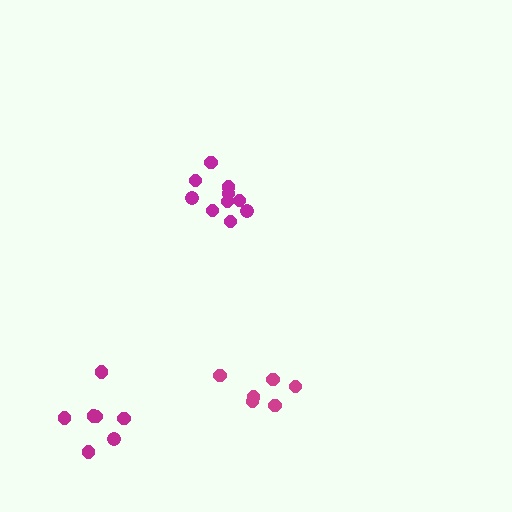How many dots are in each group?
Group 1: 10 dots, Group 2: 7 dots, Group 3: 6 dots (23 total).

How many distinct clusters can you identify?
There are 3 distinct clusters.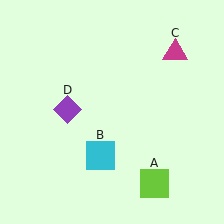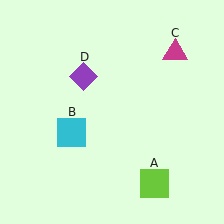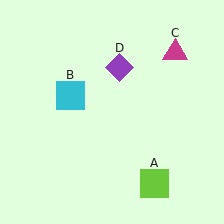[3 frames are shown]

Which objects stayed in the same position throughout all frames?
Lime square (object A) and magenta triangle (object C) remained stationary.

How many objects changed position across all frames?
2 objects changed position: cyan square (object B), purple diamond (object D).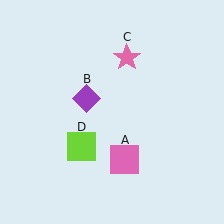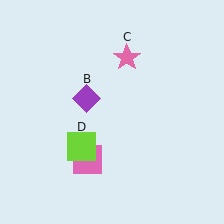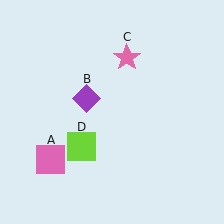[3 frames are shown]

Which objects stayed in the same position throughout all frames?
Purple diamond (object B) and pink star (object C) and lime square (object D) remained stationary.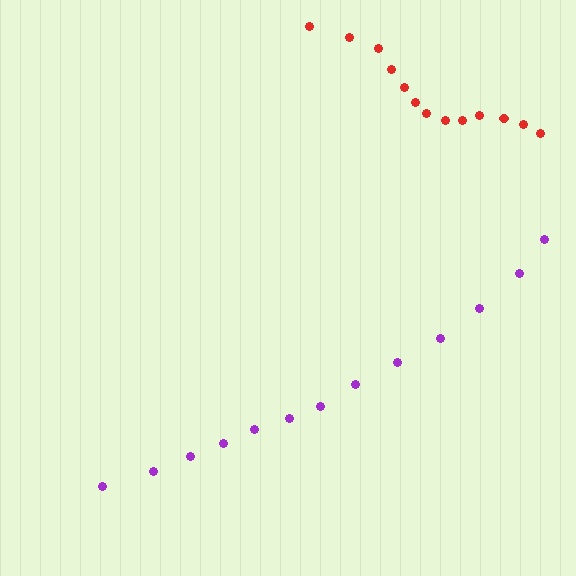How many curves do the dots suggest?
There are 2 distinct paths.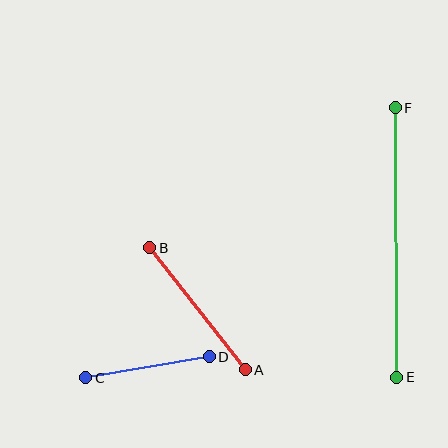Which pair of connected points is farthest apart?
Points E and F are farthest apart.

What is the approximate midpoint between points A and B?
The midpoint is at approximately (198, 309) pixels.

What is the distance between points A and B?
The distance is approximately 155 pixels.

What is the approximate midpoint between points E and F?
The midpoint is at approximately (396, 242) pixels.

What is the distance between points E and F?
The distance is approximately 270 pixels.